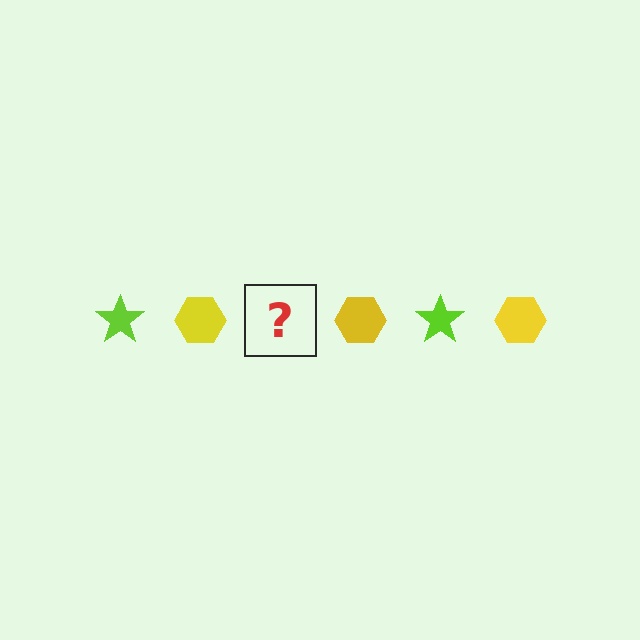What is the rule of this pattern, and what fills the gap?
The rule is that the pattern alternates between lime star and yellow hexagon. The gap should be filled with a lime star.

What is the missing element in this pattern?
The missing element is a lime star.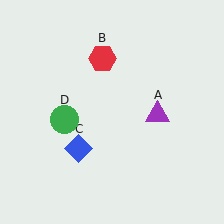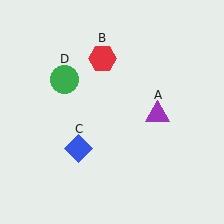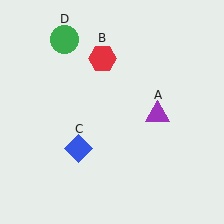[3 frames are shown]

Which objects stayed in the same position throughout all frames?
Purple triangle (object A) and red hexagon (object B) and blue diamond (object C) remained stationary.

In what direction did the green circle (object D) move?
The green circle (object D) moved up.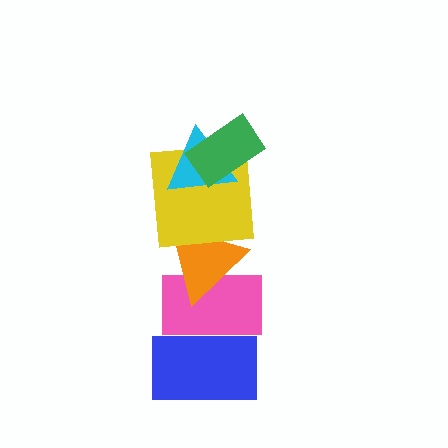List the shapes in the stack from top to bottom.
From top to bottom: the green rectangle, the cyan triangle, the yellow square, the orange triangle, the pink rectangle, the blue rectangle.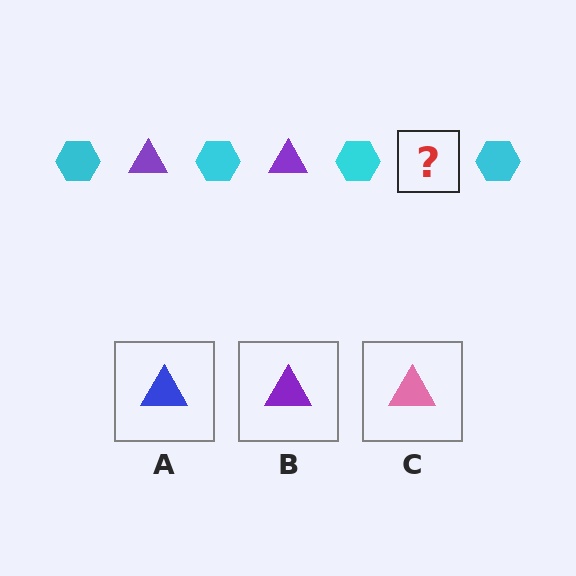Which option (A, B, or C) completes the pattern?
B.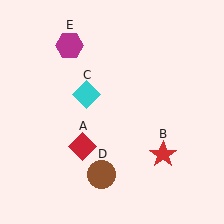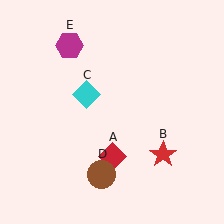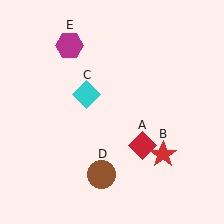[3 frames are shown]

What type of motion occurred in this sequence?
The red diamond (object A) rotated counterclockwise around the center of the scene.